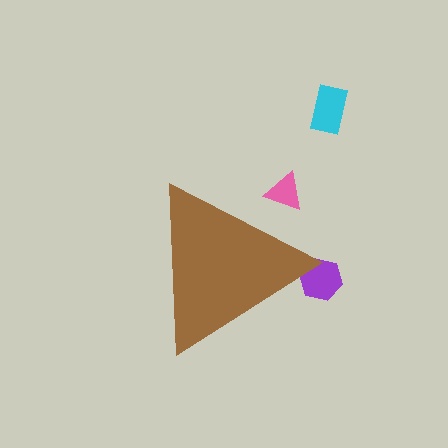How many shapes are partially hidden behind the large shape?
2 shapes are partially hidden.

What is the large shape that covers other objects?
A brown triangle.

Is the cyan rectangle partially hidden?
No, the cyan rectangle is fully visible.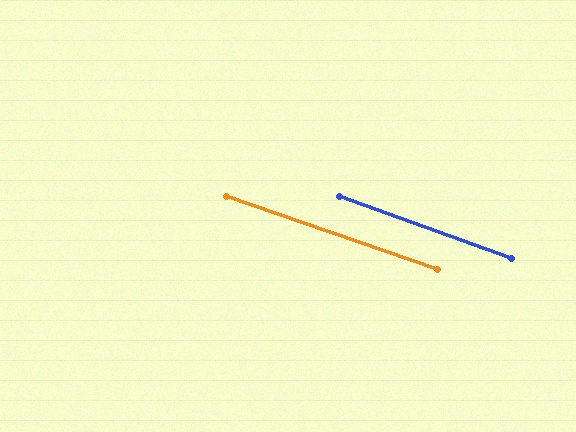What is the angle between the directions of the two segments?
Approximately 1 degree.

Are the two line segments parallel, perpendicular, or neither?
Parallel — their directions differ by only 0.6°.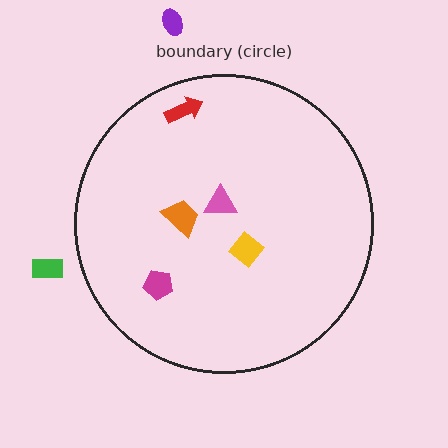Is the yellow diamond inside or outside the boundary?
Inside.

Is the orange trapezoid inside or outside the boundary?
Inside.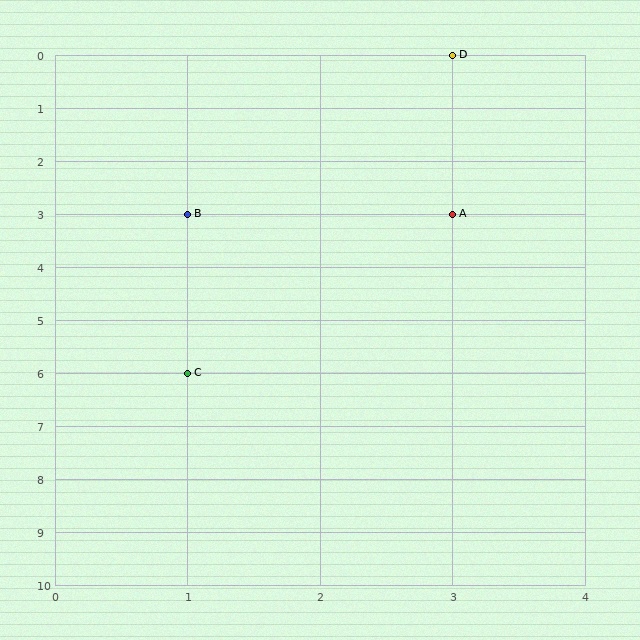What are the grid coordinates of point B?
Point B is at grid coordinates (1, 3).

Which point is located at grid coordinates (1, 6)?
Point C is at (1, 6).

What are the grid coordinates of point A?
Point A is at grid coordinates (3, 3).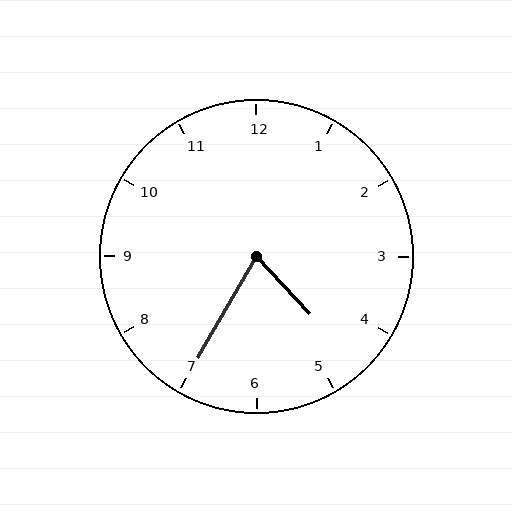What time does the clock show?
4:35.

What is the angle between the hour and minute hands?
Approximately 72 degrees.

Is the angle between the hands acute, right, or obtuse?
It is acute.